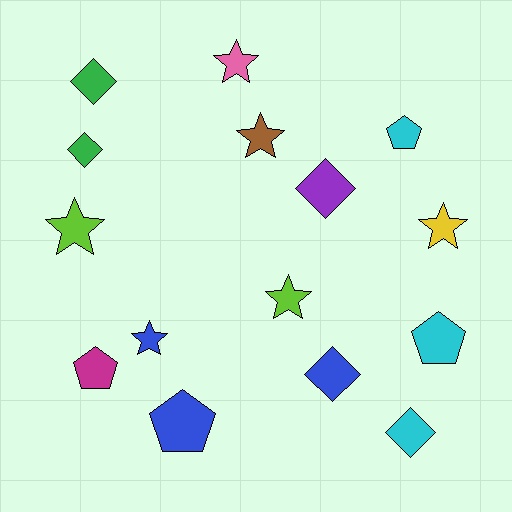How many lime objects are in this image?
There are 2 lime objects.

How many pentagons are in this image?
There are 4 pentagons.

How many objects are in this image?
There are 15 objects.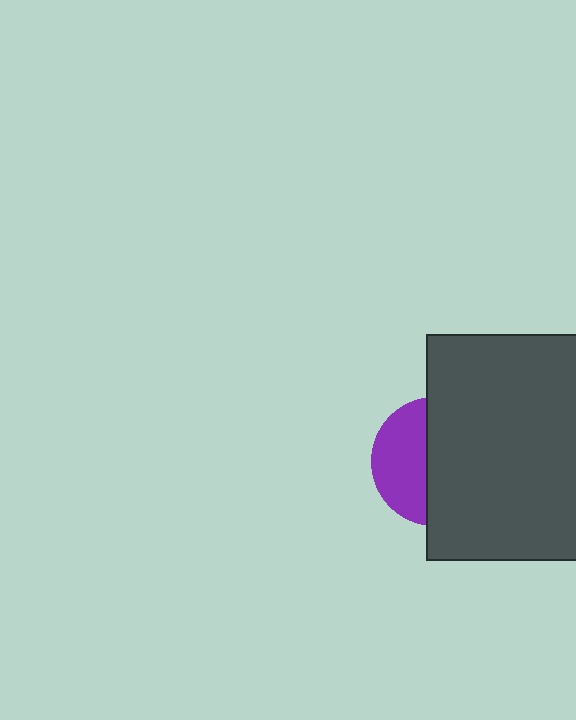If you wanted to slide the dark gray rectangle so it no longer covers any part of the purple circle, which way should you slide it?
Slide it right — that is the most direct way to separate the two shapes.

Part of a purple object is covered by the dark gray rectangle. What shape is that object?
It is a circle.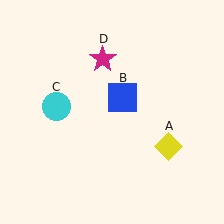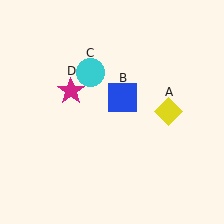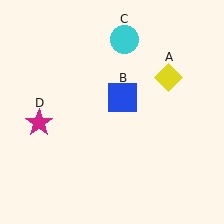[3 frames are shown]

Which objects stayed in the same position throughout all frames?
Blue square (object B) remained stationary.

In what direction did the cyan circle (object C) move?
The cyan circle (object C) moved up and to the right.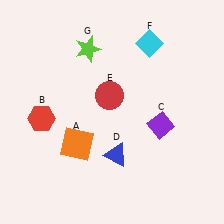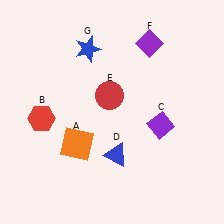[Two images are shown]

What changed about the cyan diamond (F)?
In Image 1, F is cyan. In Image 2, it changed to purple.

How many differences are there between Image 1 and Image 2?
There are 2 differences between the two images.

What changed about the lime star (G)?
In Image 1, G is lime. In Image 2, it changed to blue.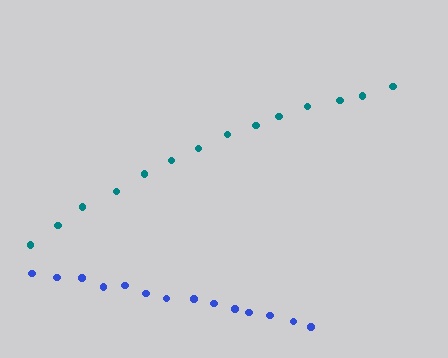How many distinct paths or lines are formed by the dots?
There are 2 distinct paths.